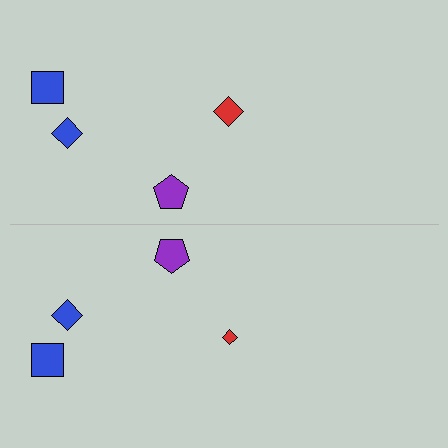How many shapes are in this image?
There are 8 shapes in this image.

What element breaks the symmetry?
The red diamond on the bottom side has a different size than its mirror counterpart.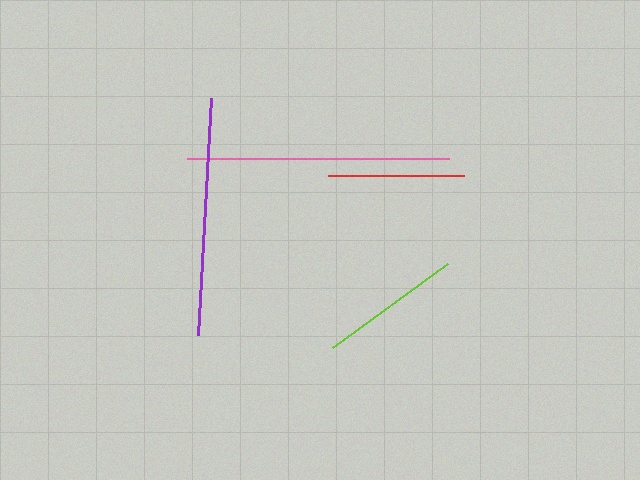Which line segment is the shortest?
The red line is the shortest at approximately 136 pixels.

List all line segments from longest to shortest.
From longest to shortest: pink, purple, lime, red.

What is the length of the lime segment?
The lime segment is approximately 143 pixels long.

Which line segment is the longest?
The pink line is the longest at approximately 262 pixels.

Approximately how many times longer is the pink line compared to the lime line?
The pink line is approximately 1.8 times the length of the lime line.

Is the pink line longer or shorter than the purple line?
The pink line is longer than the purple line.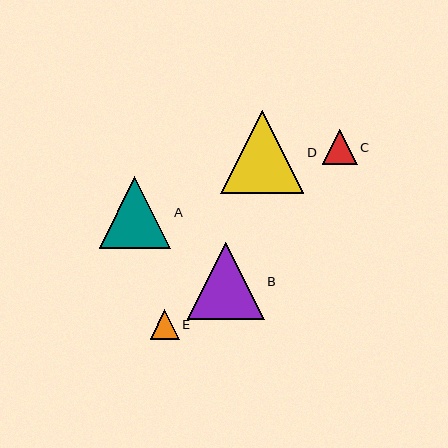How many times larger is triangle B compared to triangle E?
Triangle B is approximately 2.6 times the size of triangle E.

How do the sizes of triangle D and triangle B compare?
Triangle D and triangle B are approximately the same size.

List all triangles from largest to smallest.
From largest to smallest: D, B, A, C, E.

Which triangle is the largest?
Triangle D is the largest with a size of approximately 83 pixels.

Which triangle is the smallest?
Triangle E is the smallest with a size of approximately 29 pixels.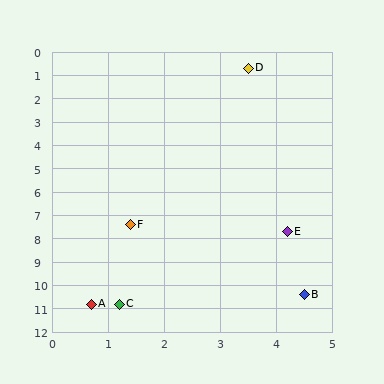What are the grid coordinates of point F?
Point F is at approximately (1.4, 7.4).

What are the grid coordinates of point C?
Point C is at approximately (1.2, 10.8).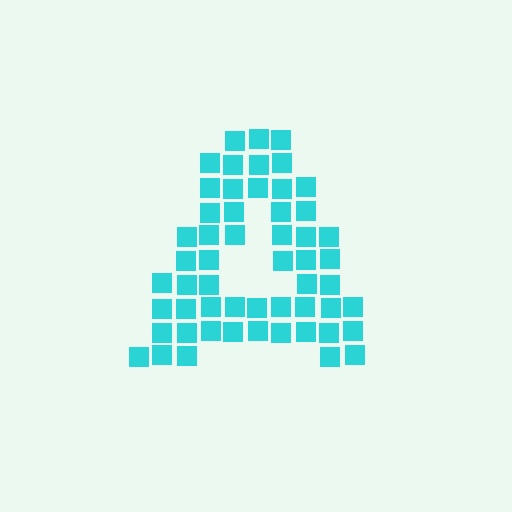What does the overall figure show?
The overall figure shows the letter A.